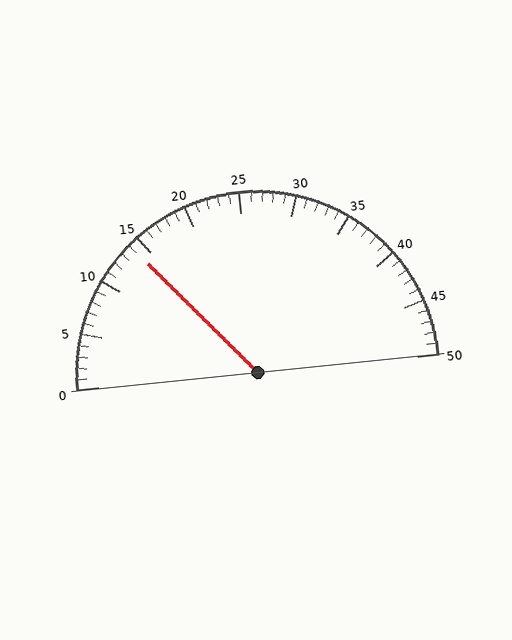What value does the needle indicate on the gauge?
The needle indicates approximately 14.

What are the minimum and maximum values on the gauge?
The gauge ranges from 0 to 50.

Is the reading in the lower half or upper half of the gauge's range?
The reading is in the lower half of the range (0 to 50).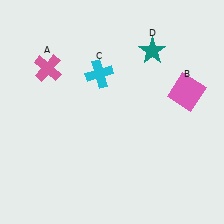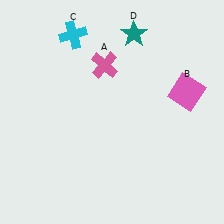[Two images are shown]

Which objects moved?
The objects that moved are: the pink cross (A), the cyan cross (C), the teal star (D).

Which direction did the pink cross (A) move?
The pink cross (A) moved right.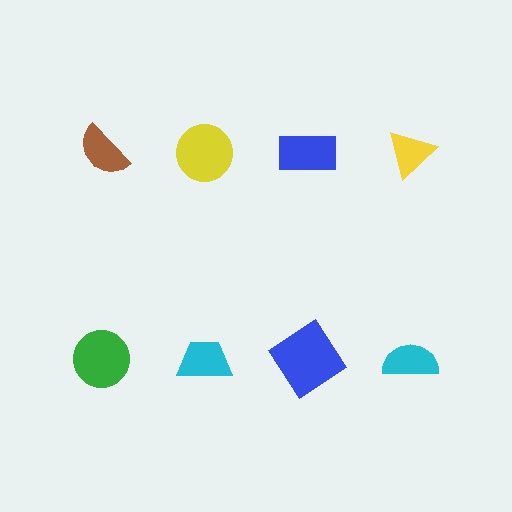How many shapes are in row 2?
4 shapes.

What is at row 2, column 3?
A blue diamond.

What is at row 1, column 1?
A brown semicircle.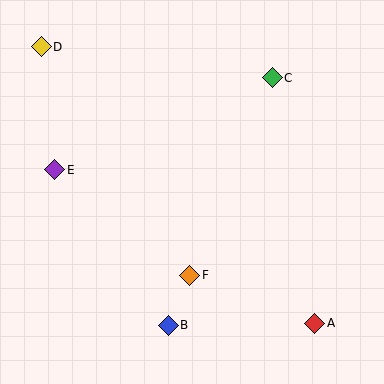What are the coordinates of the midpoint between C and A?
The midpoint between C and A is at (294, 200).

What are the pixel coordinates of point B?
Point B is at (168, 325).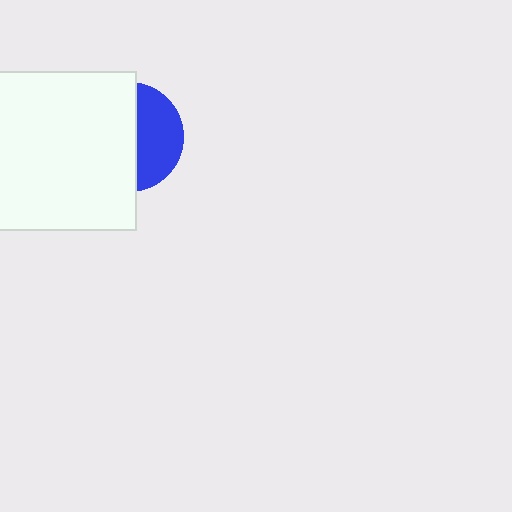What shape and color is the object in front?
The object in front is a white square.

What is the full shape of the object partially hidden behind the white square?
The partially hidden object is a blue circle.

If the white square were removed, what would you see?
You would see the complete blue circle.